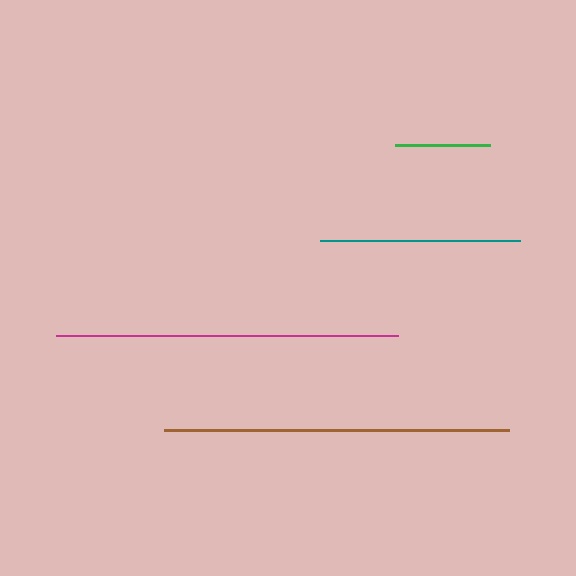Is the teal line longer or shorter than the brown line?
The brown line is longer than the teal line.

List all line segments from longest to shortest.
From longest to shortest: brown, magenta, teal, green.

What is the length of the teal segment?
The teal segment is approximately 200 pixels long.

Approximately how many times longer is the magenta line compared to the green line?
The magenta line is approximately 3.6 times the length of the green line.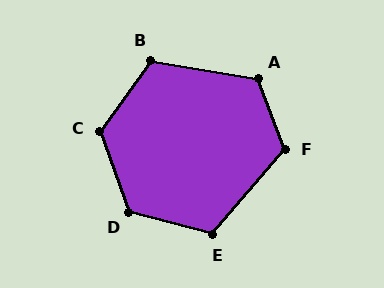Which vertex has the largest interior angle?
C, at approximately 125 degrees.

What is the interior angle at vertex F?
Approximately 119 degrees (obtuse).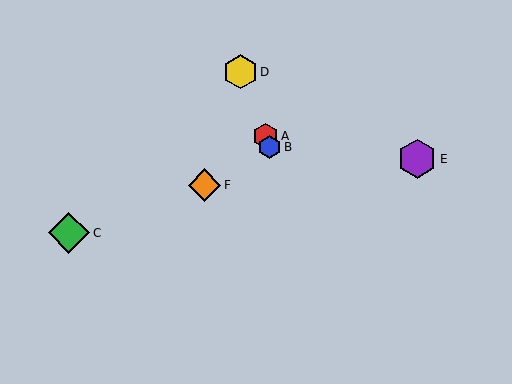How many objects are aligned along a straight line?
3 objects (A, B, D) are aligned along a straight line.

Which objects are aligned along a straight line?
Objects A, B, D are aligned along a straight line.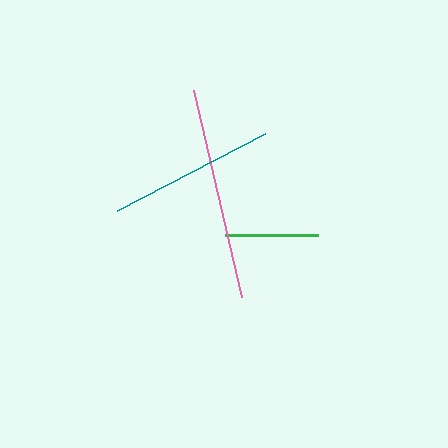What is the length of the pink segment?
The pink segment is approximately 212 pixels long.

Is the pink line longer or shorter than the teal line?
The pink line is longer than the teal line.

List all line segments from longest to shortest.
From longest to shortest: pink, teal, green.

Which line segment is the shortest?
The green line is the shortest at approximately 94 pixels.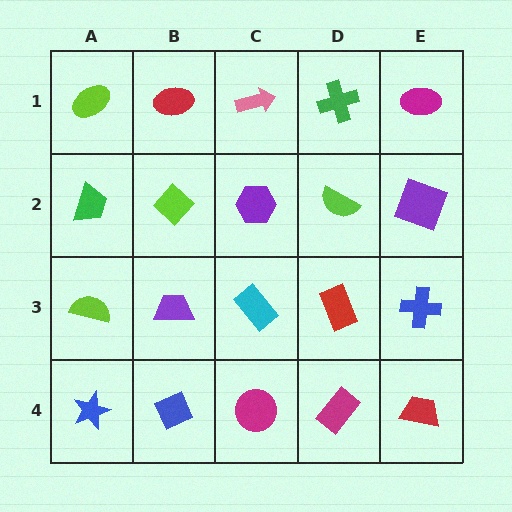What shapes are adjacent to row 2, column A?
A lime ellipse (row 1, column A), a lime semicircle (row 3, column A), a lime diamond (row 2, column B).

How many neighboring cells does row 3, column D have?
4.